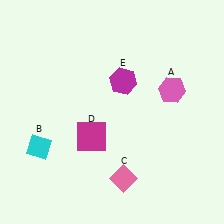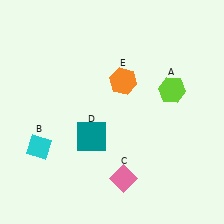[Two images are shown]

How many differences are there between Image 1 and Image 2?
There are 3 differences between the two images.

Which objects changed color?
A changed from pink to lime. D changed from magenta to teal. E changed from magenta to orange.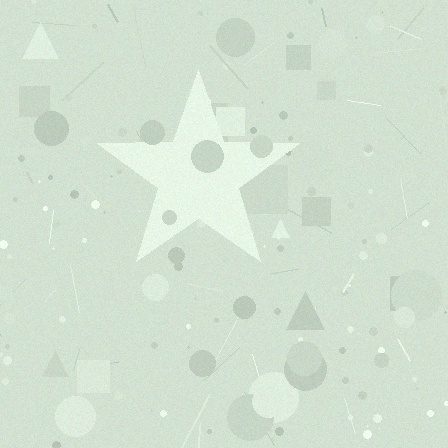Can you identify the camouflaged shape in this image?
The camouflaged shape is a star.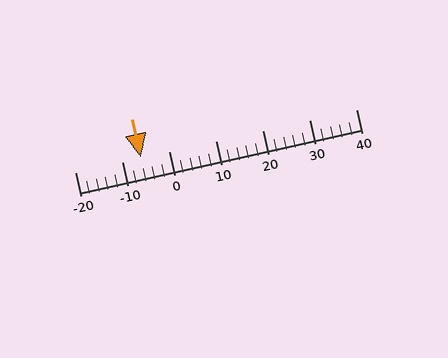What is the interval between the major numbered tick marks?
The major tick marks are spaced 10 units apart.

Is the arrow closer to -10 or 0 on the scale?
The arrow is closer to -10.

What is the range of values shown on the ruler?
The ruler shows values from -20 to 40.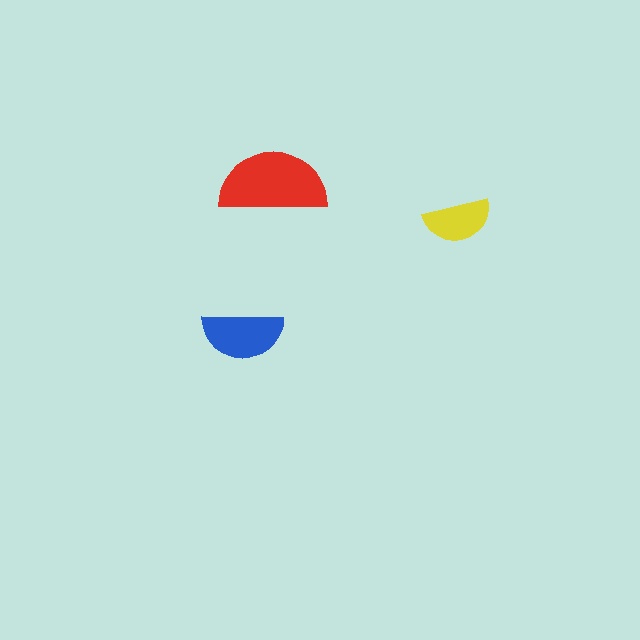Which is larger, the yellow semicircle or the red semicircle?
The red one.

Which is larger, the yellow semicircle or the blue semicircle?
The blue one.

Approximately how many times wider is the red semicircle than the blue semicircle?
About 1.5 times wider.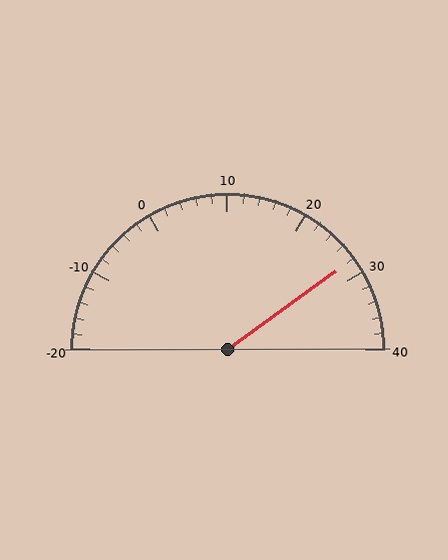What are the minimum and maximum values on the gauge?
The gauge ranges from -20 to 40.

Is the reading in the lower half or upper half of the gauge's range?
The reading is in the upper half of the range (-20 to 40).